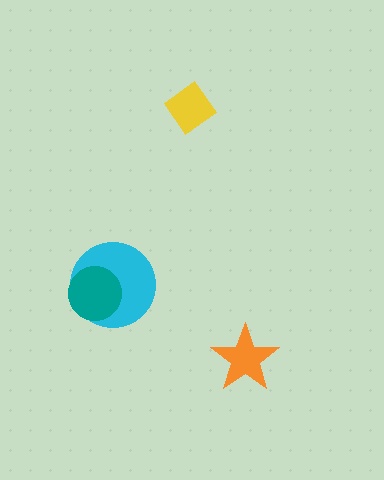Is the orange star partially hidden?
No, no other shape covers it.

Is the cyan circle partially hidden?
Yes, it is partially covered by another shape.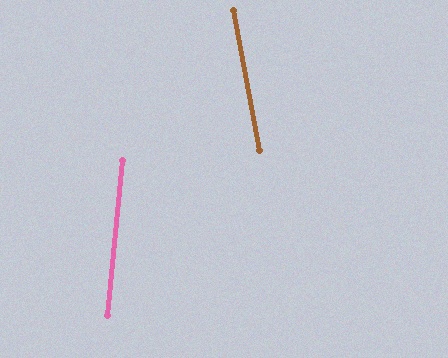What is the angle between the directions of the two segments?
Approximately 16 degrees.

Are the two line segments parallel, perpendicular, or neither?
Neither parallel nor perpendicular — they differ by about 16°.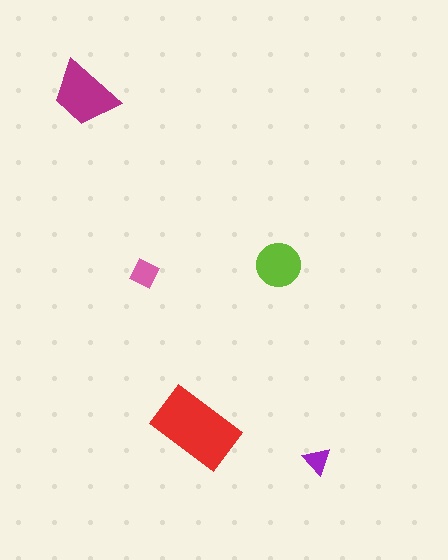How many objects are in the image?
There are 5 objects in the image.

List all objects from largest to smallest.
The red rectangle, the magenta trapezoid, the lime circle, the pink diamond, the purple triangle.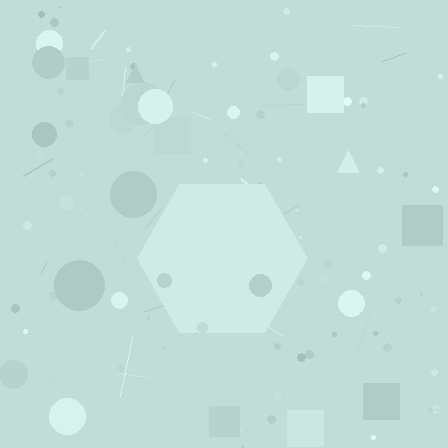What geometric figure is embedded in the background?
A hexagon is embedded in the background.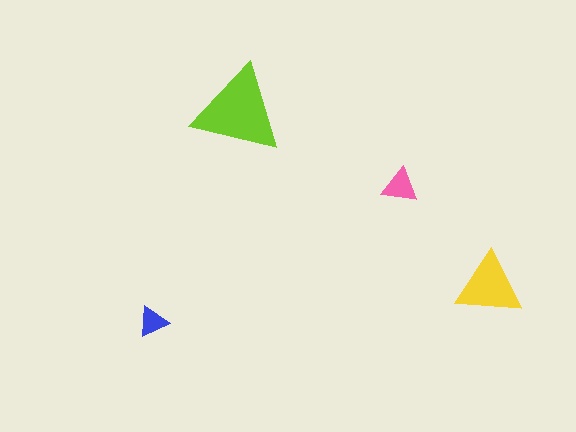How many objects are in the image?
There are 4 objects in the image.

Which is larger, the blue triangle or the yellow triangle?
The yellow one.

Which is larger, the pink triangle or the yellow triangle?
The yellow one.